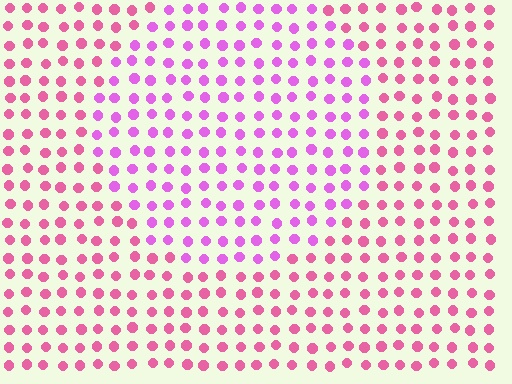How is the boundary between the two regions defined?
The boundary is defined purely by a slight shift in hue (about 34 degrees). Spacing, size, and orientation are identical on both sides.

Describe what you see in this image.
The image is filled with small pink elements in a uniform arrangement. A circle-shaped region is visible where the elements are tinted to a slightly different hue, forming a subtle color boundary.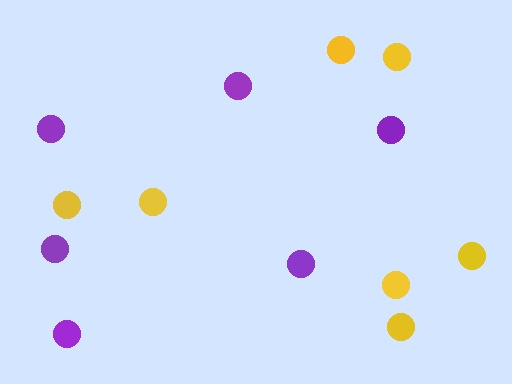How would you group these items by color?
There are 2 groups: one group of purple circles (6) and one group of yellow circles (7).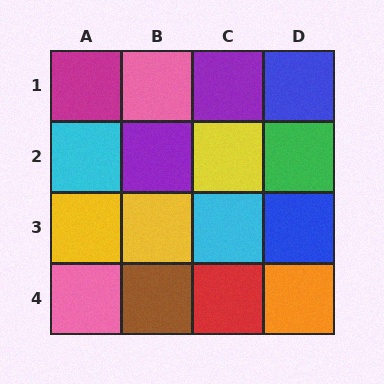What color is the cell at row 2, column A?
Cyan.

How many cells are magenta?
1 cell is magenta.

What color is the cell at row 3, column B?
Yellow.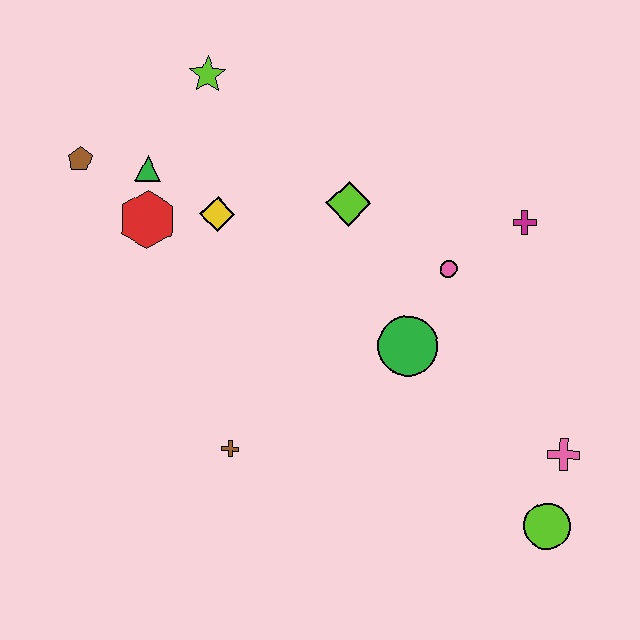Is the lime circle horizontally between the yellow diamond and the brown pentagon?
No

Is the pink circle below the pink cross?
No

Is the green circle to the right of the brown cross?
Yes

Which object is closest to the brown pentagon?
The green triangle is closest to the brown pentagon.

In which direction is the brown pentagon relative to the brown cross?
The brown pentagon is above the brown cross.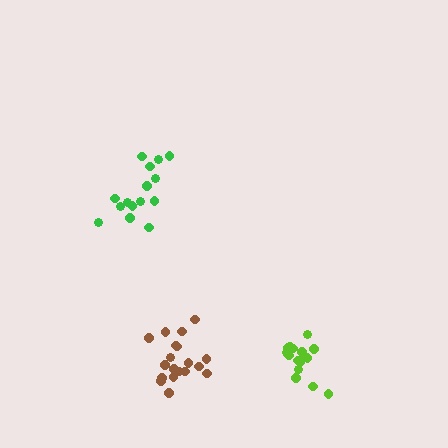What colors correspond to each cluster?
The clusters are colored: lime, green, brown.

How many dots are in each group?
Group 1: 16 dots, Group 2: 15 dots, Group 3: 20 dots (51 total).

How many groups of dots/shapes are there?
There are 3 groups.